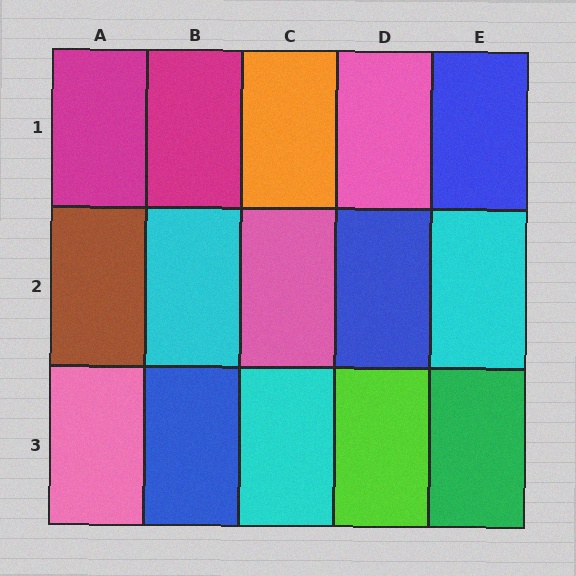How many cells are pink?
3 cells are pink.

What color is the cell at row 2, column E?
Cyan.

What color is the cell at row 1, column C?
Orange.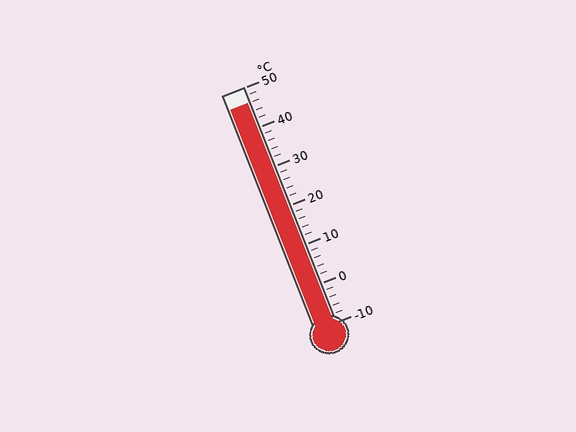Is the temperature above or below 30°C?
The temperature is above 30°C.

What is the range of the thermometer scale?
The thermometer scale ranges from -10°C to 50°C.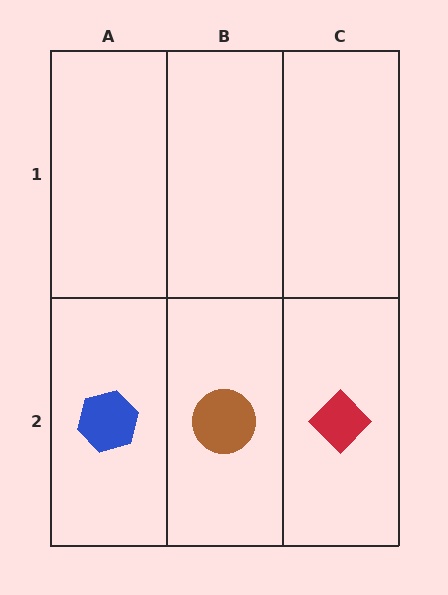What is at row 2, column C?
A red diamond.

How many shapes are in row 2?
3 shapes.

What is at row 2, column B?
A brown circle.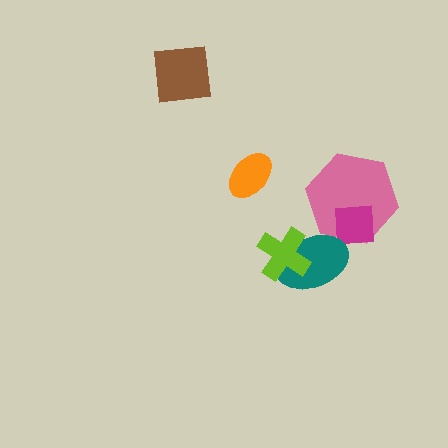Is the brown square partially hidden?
No, no other shape covers it.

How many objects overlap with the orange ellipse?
0 objects overlap with the orange ellipse.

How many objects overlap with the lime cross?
1 object overlaps with the lime cross.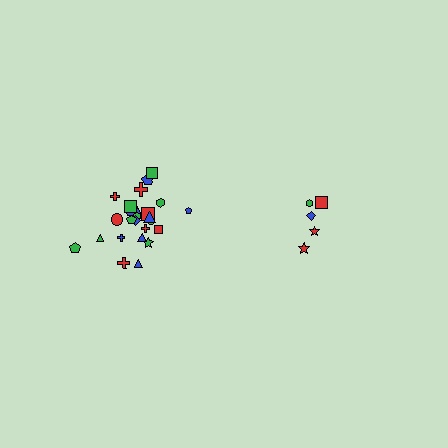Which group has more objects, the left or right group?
The left group.